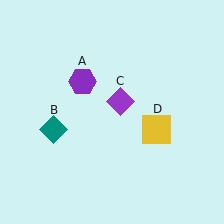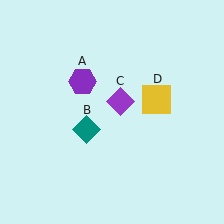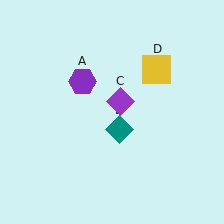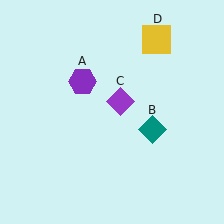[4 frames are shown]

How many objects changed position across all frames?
2 objects changed position: teal diamond (object B), yellow square (object D).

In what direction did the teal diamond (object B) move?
The teal diamond (object B) moved right.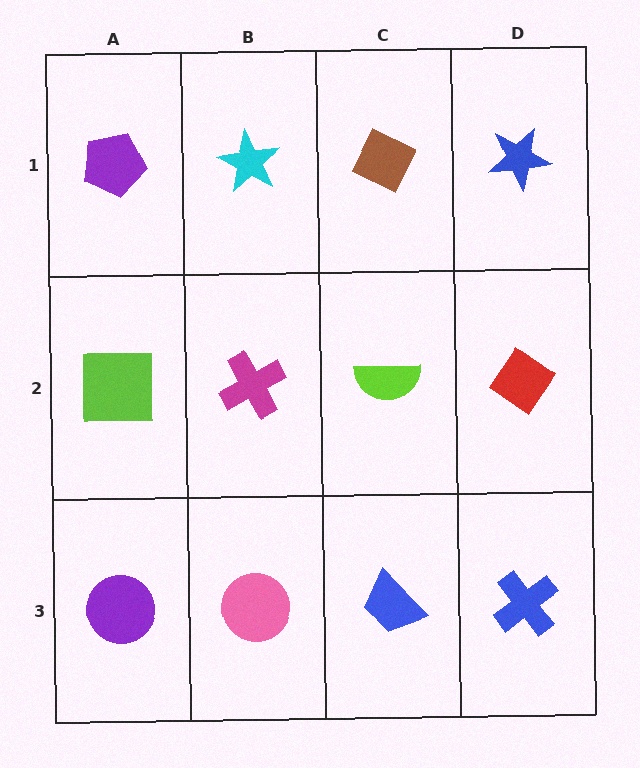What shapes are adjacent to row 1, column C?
A lime semicircle (row 2, column C), a cyan star (row 1, column B), a blue star (row 1, column D).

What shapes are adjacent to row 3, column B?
A magenta cross (row 2, column B), a purple circle (row 3, column A), a blue trapezoid (row 3, column C).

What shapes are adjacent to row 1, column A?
A lime square (row 2, column A), a cyan star (row 1, column B).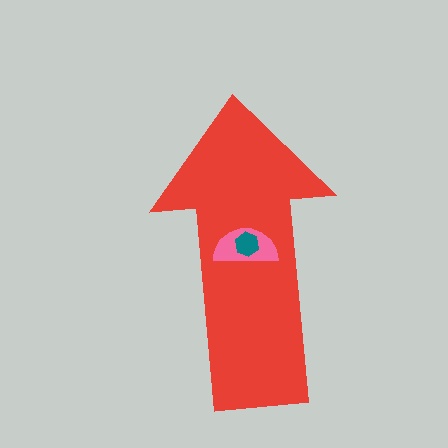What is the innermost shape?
The teal hexagon.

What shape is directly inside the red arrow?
The pink semicircle.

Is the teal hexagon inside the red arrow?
Yes.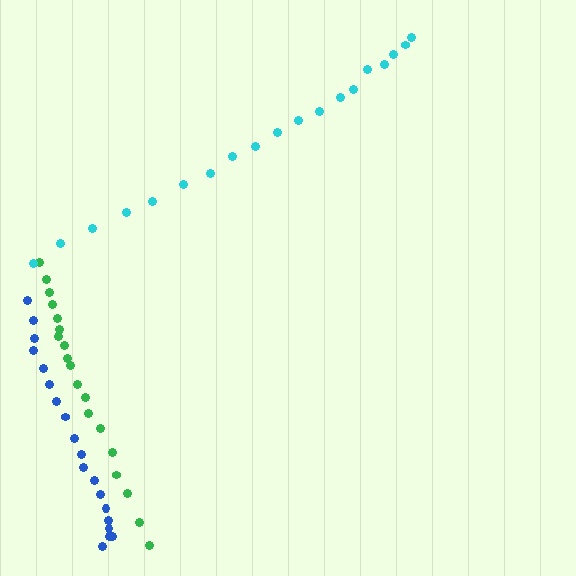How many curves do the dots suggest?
There are 3 distinct paths.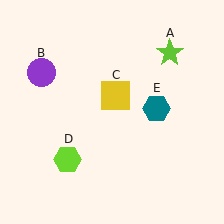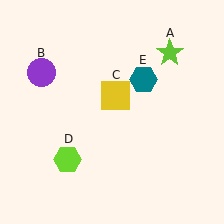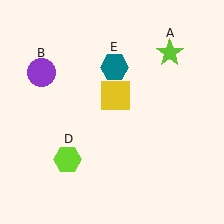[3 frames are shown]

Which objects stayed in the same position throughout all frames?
Lime star (object A) and purple circle (object B) and yellow square (object C) and lime hexagon (object D) remained stationary.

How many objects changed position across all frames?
1 object changed position: teal hexagon (object E).